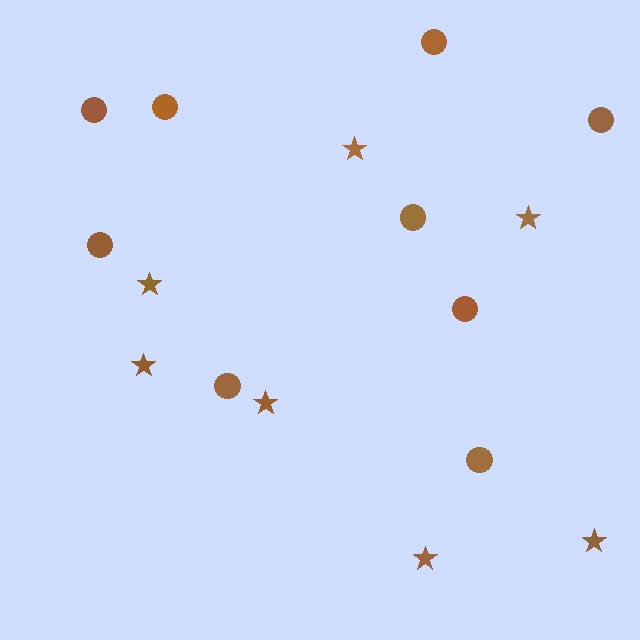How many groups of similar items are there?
There are 2 groups: one group of stars (7) and one group of circles (9).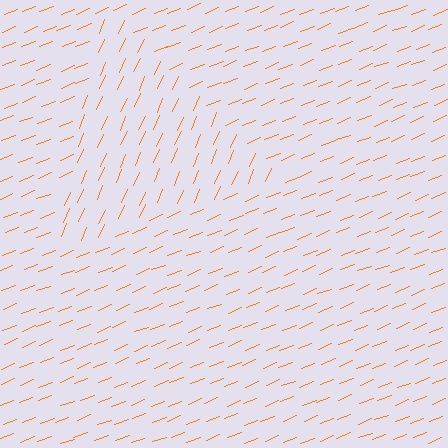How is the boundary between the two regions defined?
The boundary is defined purely by a change in line orientation (approximately 45 degrees difference). All lines are the same color and thickness.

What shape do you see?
I see a triangle.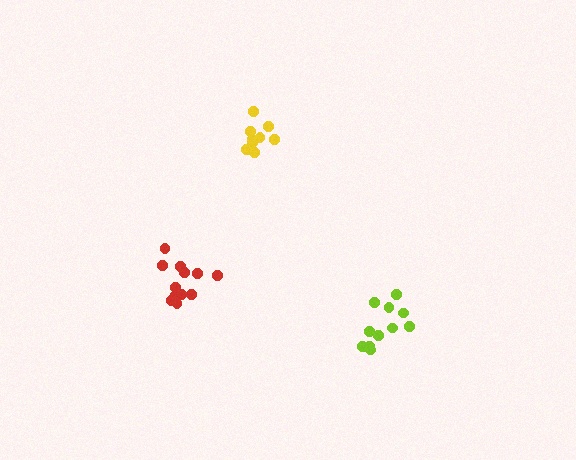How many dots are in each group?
Group 1: 11 dots, Group 2: 12 dots, Group 3: 9 dots (32 total).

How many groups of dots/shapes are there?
There are 3 groups.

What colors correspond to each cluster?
The clusters are colored: lime, red, yellow.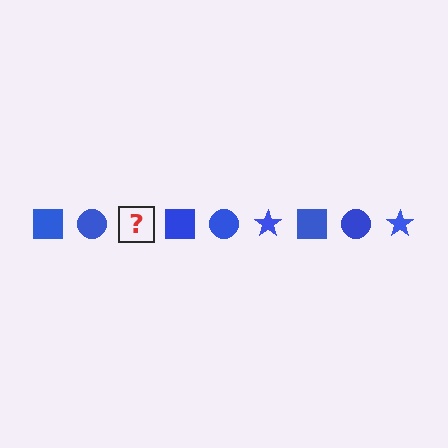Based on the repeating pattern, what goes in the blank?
The blank should be a blue star.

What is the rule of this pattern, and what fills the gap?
The rule is that the pattern cycles through square, circle, star shapes in blue. The gap should be filled with a blue star.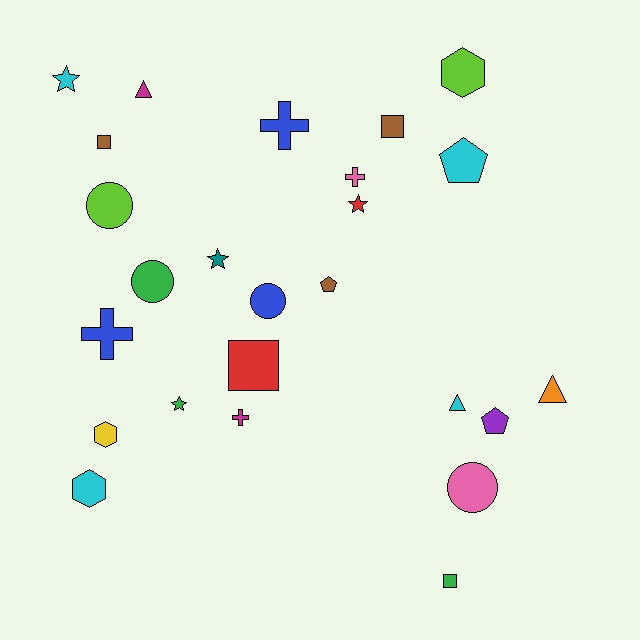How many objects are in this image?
There are 25 objects.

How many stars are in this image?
There are 4 stars.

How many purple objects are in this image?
There is 1 purple object.